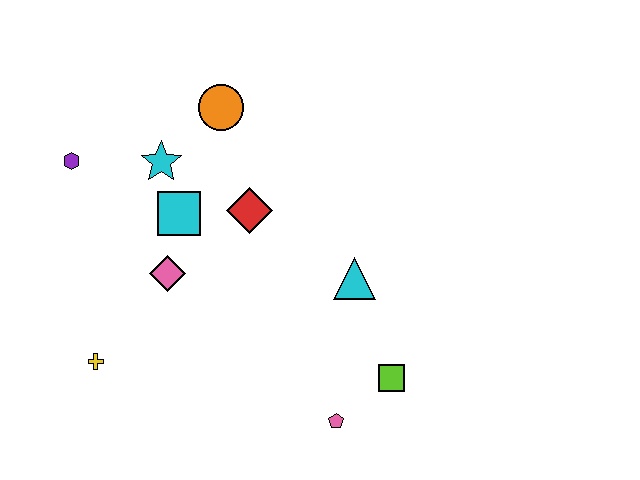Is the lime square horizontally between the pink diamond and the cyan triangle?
No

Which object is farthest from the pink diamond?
The lime square is farthest from the pink diamond.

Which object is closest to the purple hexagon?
The cyan star is closest to the purple hexagon.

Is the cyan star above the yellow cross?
Yes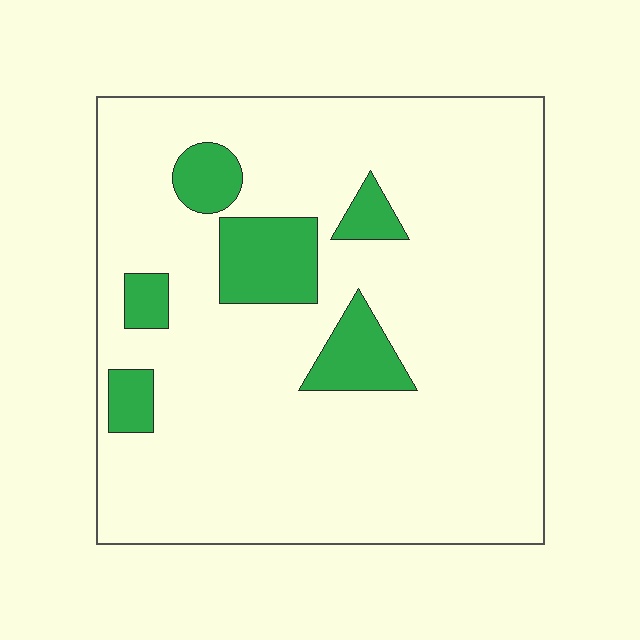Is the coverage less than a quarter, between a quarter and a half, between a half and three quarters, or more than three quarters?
Less than a quarter.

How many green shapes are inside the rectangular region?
6.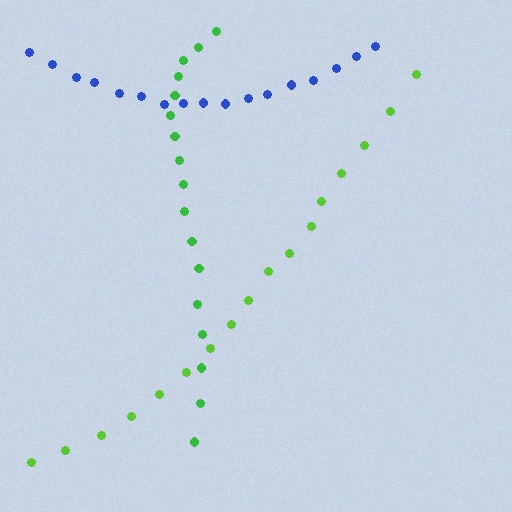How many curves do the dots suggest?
There are 3 distinct paths.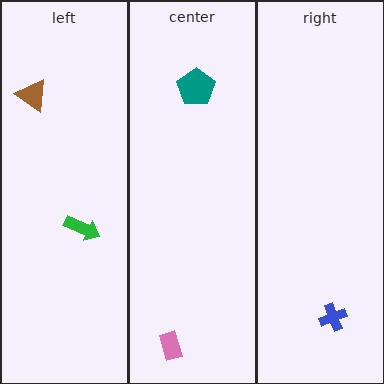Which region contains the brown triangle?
The left region.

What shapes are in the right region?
The blue cross.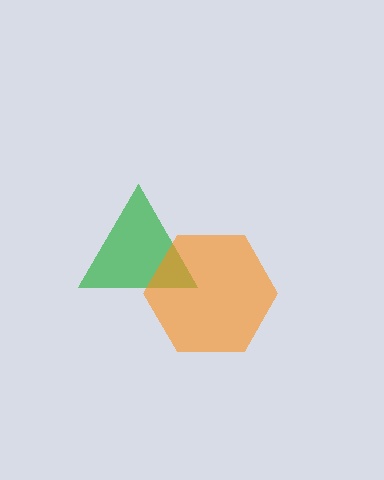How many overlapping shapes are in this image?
There are 2 overlapping shapes in the image.